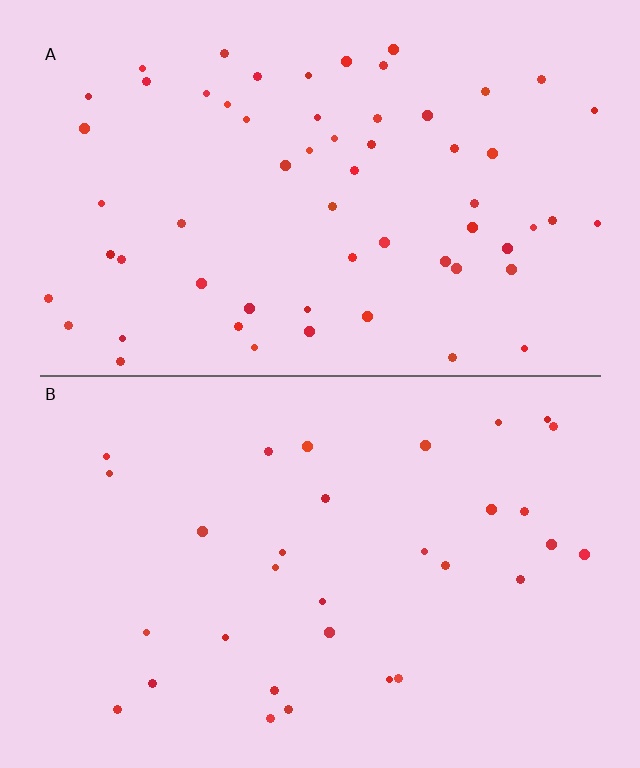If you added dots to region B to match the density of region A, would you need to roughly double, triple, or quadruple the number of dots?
Approximately double.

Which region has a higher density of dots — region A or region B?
A (the top).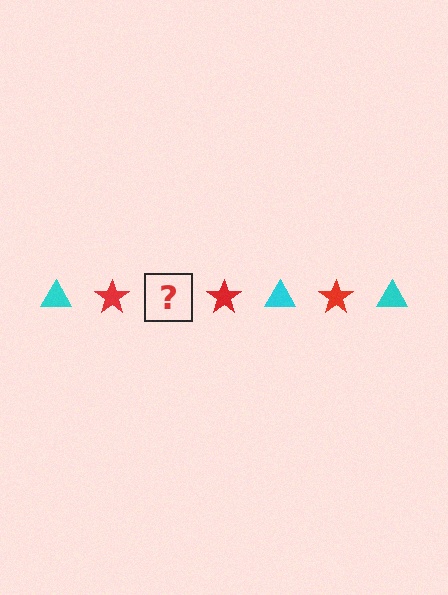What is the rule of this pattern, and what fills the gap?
The rule is that the pattern alternates between cyan triangle and red star. The gap should be filled with a cyan triangle.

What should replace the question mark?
The question mark should be replaced with a cyan triangle.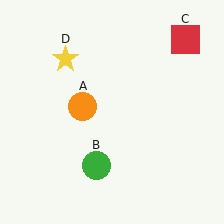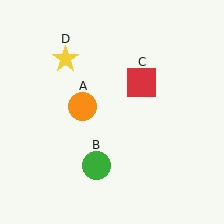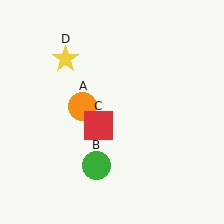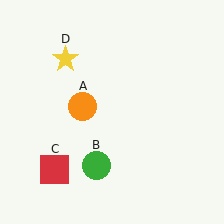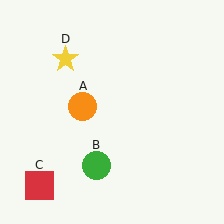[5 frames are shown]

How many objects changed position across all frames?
1 object changed position: red square (object C).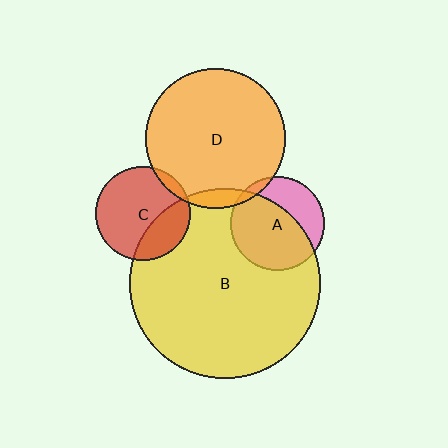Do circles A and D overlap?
Yes.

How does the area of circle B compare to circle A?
Approximately 4.1 times.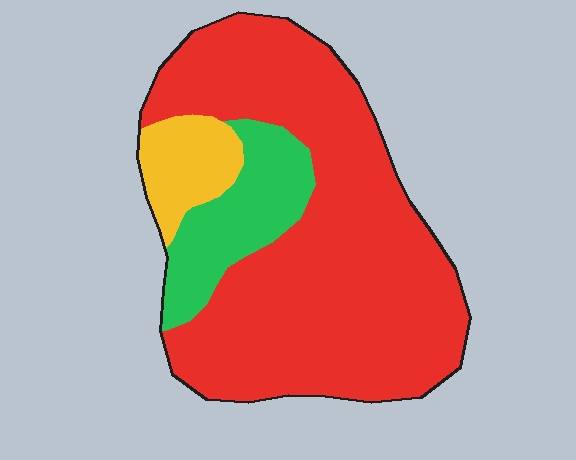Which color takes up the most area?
Red, at roughly 75%.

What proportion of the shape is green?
Green takes up about one sixth (1/6) of the shape.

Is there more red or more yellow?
Red.